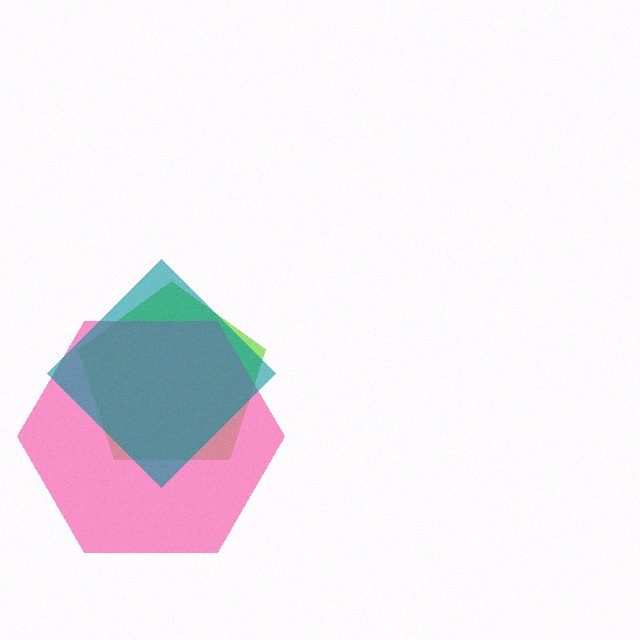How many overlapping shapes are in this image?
There are 3 overlapping shapes in the image.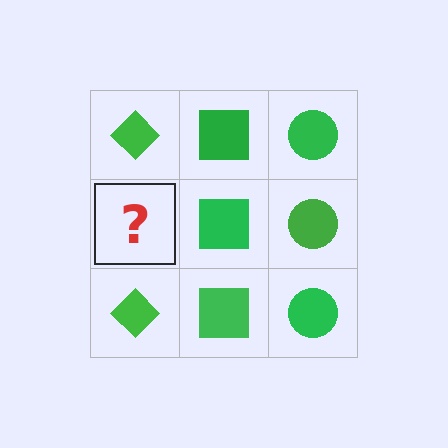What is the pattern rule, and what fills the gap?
The rule is that each column has a consistent shape. The gap should be filled with a green diamond.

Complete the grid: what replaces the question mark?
The question mark should be replaced with a green diamond.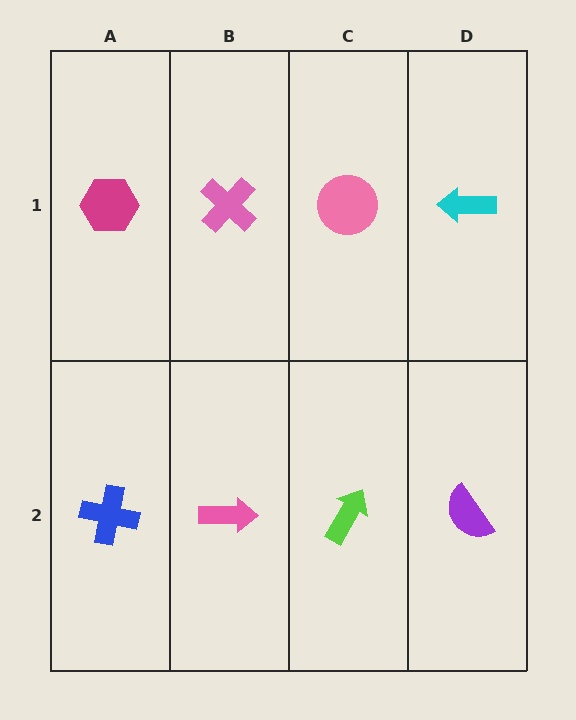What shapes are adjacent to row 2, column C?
A pink circle (row 1, column C), a pink arrow (row 2, column B), a purple semicircle (row 2, column D).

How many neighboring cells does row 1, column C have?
3.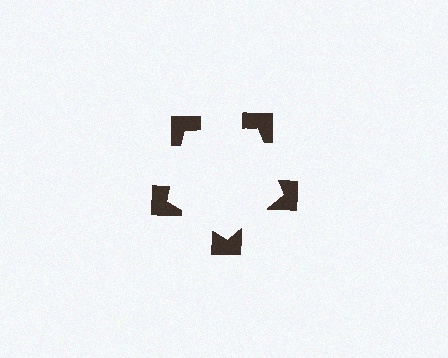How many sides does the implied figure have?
5 sides.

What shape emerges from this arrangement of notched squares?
An illusory pentagon — its edges are inferred from the aligned wedge cuts in the notched squares, not physically drawn.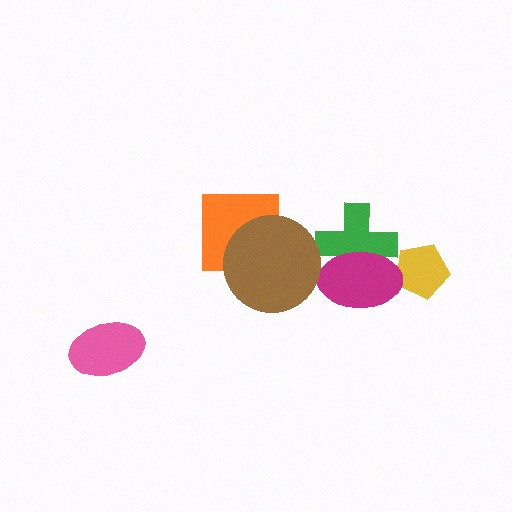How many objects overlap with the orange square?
1 object overlaps with the orange square.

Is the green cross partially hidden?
Yes, it is partially covered by another shape.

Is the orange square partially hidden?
Yes, it is partially covered by another shape.